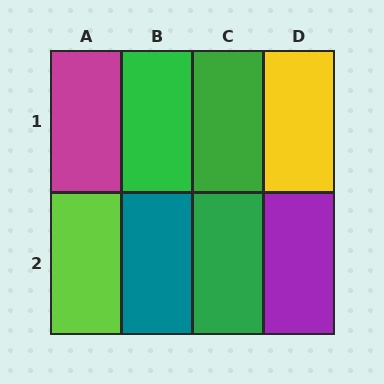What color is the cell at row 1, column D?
Yellow.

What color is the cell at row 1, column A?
Magenta.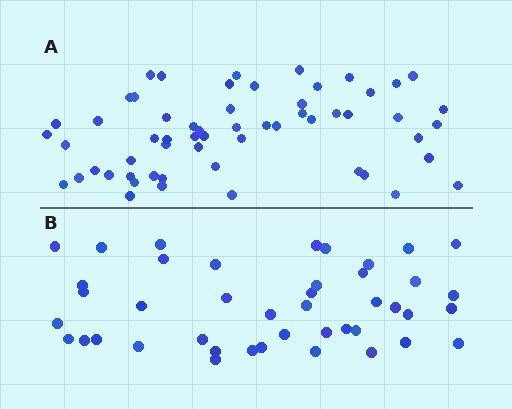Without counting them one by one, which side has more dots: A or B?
Region A (the top region) has more dots.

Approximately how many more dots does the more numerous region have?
Region A has approximately 15 more dots than region B.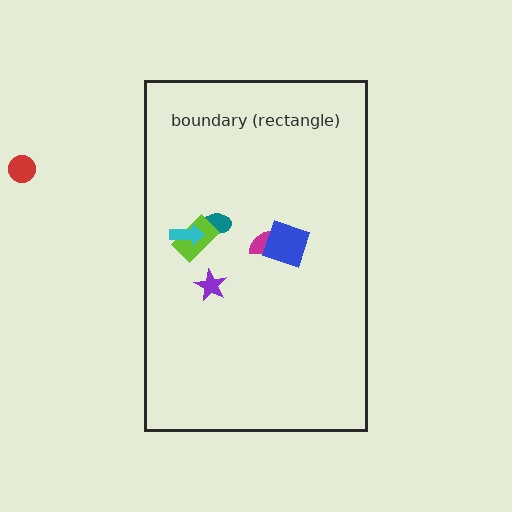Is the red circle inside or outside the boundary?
Outside.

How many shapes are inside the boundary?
6 inside, 1 outside.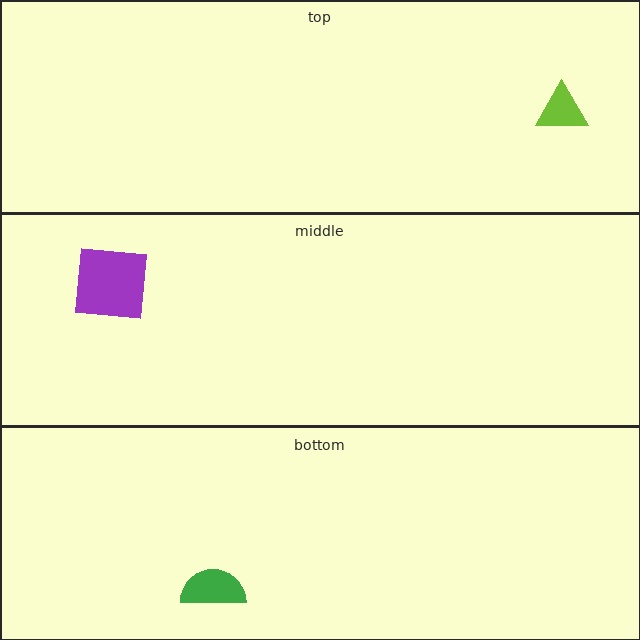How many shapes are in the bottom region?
1.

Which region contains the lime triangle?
The top region.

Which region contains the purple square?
The middle region.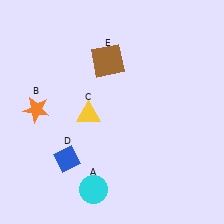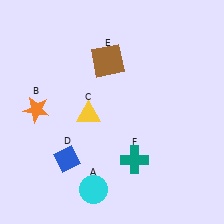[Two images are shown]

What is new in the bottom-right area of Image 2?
A teal cross (F) was added in the bottom-right area of Image 2.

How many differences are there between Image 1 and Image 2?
There is 1 difference between the two images.